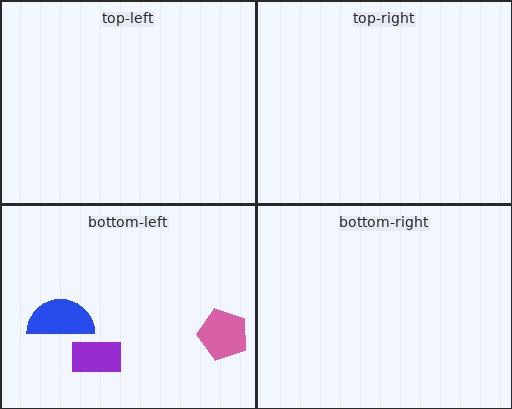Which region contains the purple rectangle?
The bottom-left region.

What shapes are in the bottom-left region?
The purple rectangle, the blue semicircle, the pink pentagon.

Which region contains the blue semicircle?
The bottom-left region.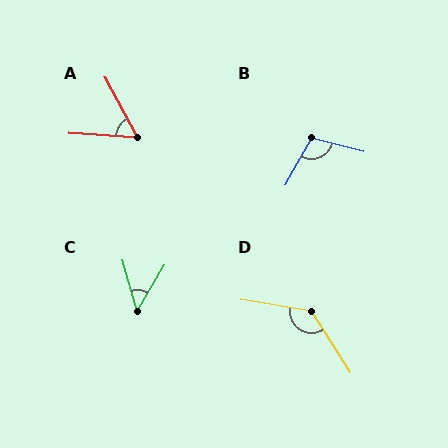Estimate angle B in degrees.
Approximately 104 degrees.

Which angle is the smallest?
C, at approximately 46 degrees.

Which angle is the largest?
D, at approximately 132 degrees.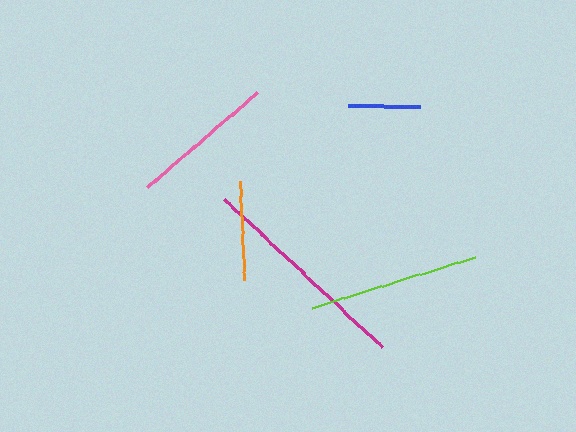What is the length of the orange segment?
The orange segment is approximately 99 pixels long.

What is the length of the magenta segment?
The magenta segment is approximately 215 pixels long.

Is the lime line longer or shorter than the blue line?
The lime line is longer than the blue line.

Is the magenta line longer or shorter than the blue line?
The magenta line is longer than the blue line.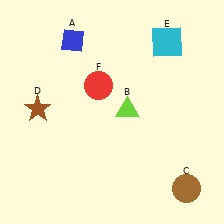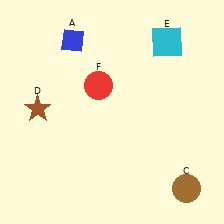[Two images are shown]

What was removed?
The lime triangle (B) was removed in Image 2.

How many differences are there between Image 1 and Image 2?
There is 1 difference between the two images.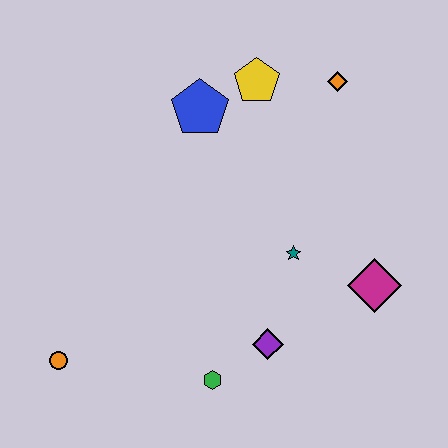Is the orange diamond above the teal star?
Yes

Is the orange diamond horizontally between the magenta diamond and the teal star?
Yes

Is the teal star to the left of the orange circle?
No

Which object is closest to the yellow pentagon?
The blue pentagon is closest to the yellow pentagon.